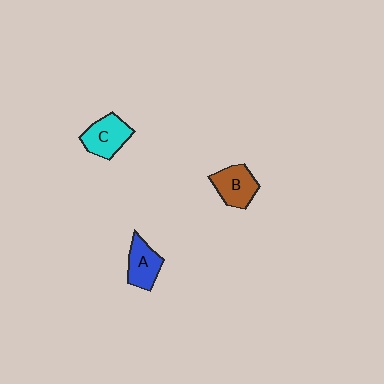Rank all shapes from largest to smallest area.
From largest to smallest: C (cyan), B (brown), A (blue).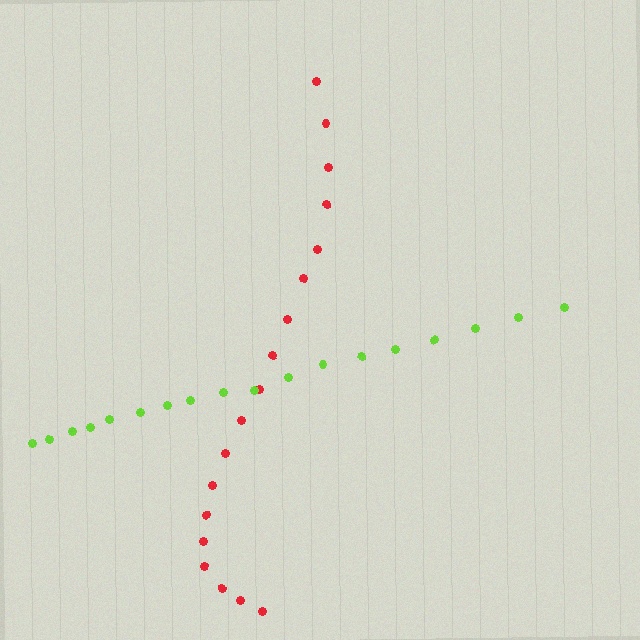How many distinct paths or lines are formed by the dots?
There are 2 distinct paths.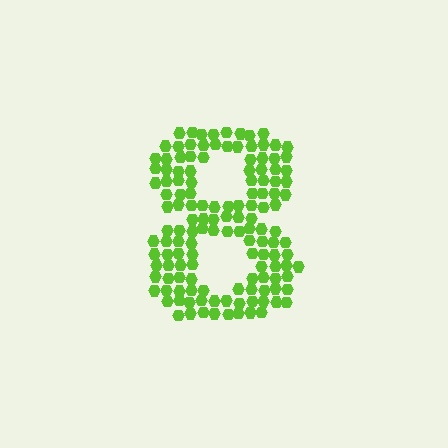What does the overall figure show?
The overall figure shows the digit 8.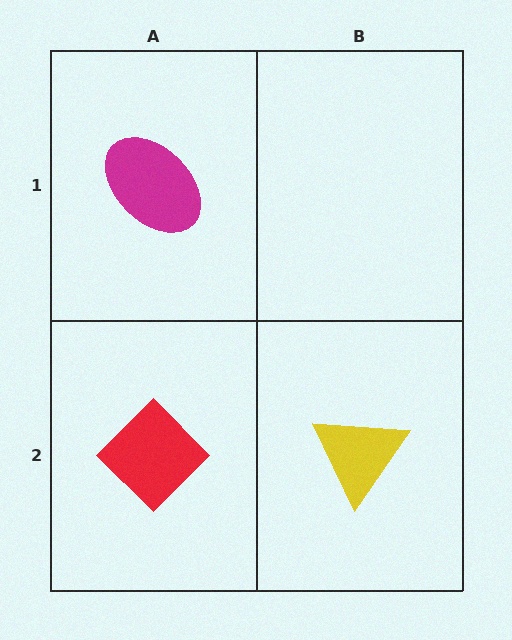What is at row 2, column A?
A red diamond.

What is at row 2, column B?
A yellow triangle.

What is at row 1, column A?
A magenta ellipse.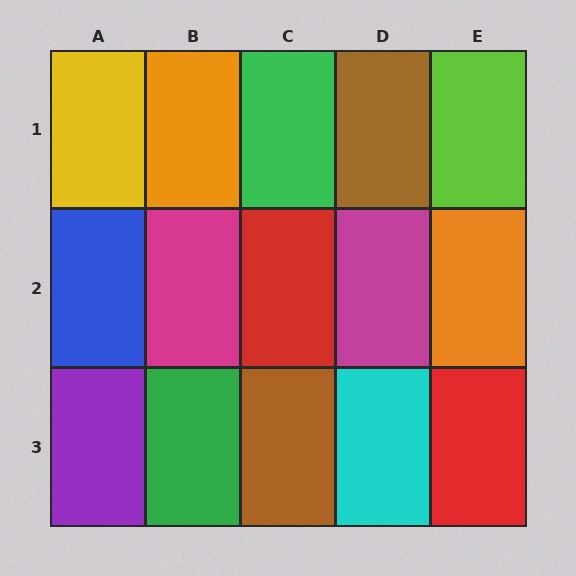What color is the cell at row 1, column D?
Brown.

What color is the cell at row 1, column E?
Lime.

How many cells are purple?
1 cell is purple.